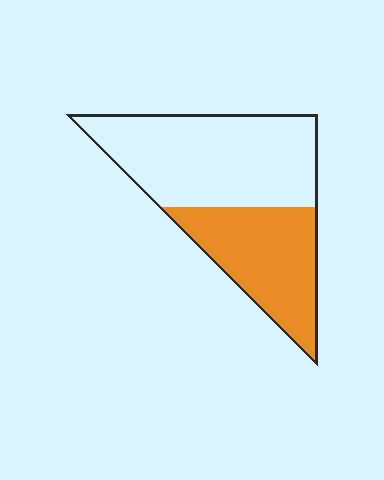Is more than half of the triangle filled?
No.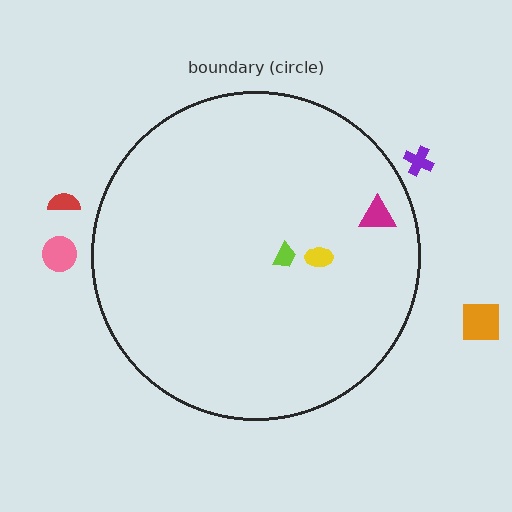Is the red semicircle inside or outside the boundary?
Outside.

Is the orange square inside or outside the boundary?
Outside.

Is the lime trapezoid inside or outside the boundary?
Inside.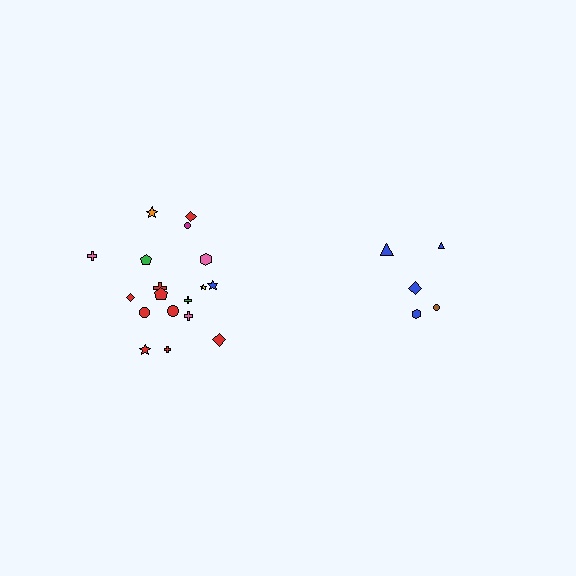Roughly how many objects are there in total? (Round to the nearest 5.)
Roughly 25 objects in total.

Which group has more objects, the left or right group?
The left group.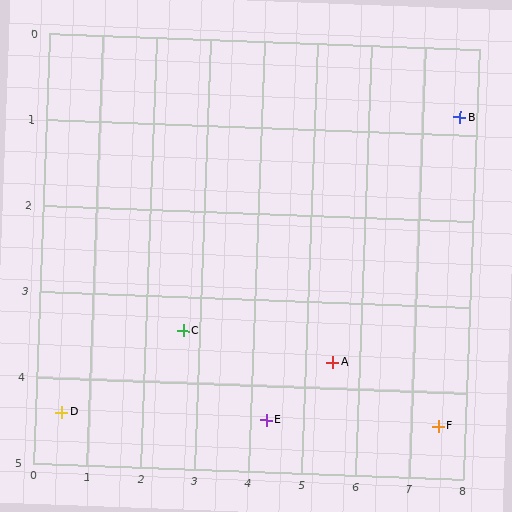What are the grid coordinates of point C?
Point C is at approximately (2.7, 3.4).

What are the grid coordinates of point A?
Point A is at approximately (5.5, 3.7).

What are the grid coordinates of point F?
Point F is at approximately (7.5, 4.4).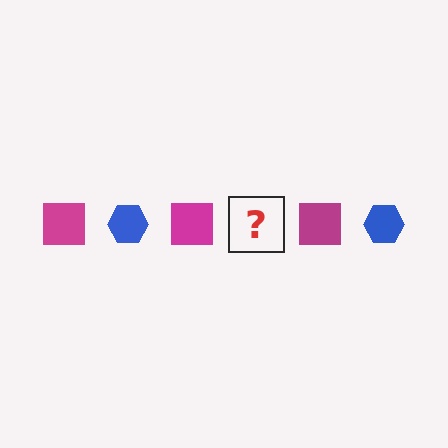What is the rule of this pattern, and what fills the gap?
The rule is that the pattern alternates between magenta square and blue hexagon. The gap should be filled with a blue hexagon.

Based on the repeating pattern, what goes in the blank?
The blank should be a blue hexagon.